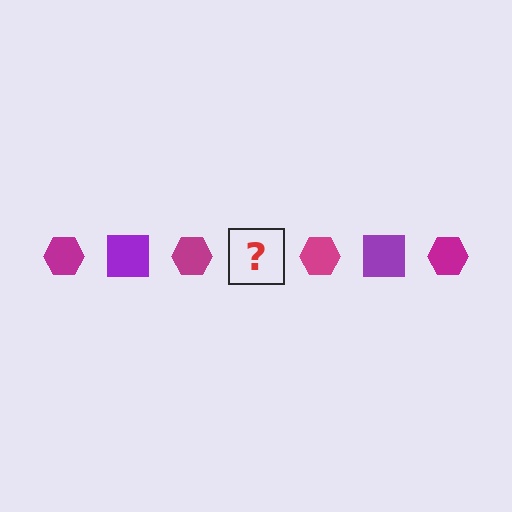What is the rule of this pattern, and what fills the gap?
The rule is that the pattern alternates between magenta hexagon and purple square. The gap should be filled with a purple square.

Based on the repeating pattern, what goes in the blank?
The blank should be a purple square.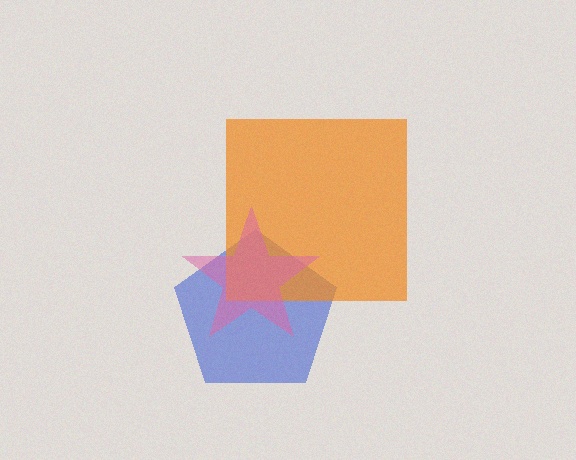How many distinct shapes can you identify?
There are 3 distinct shapes: a blue pentagon, an orange square, a pink star.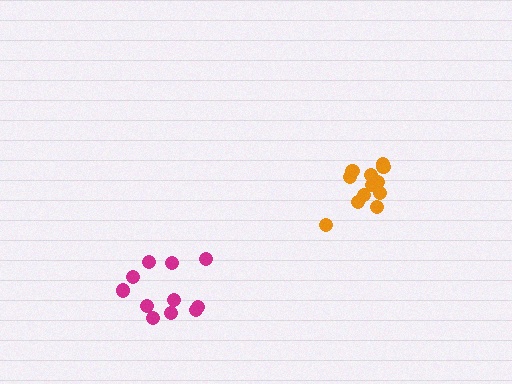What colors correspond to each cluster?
The clusters are colored: magenta, orange.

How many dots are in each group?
Group 1: 11 dots, Group 2: 12 dots (23 total).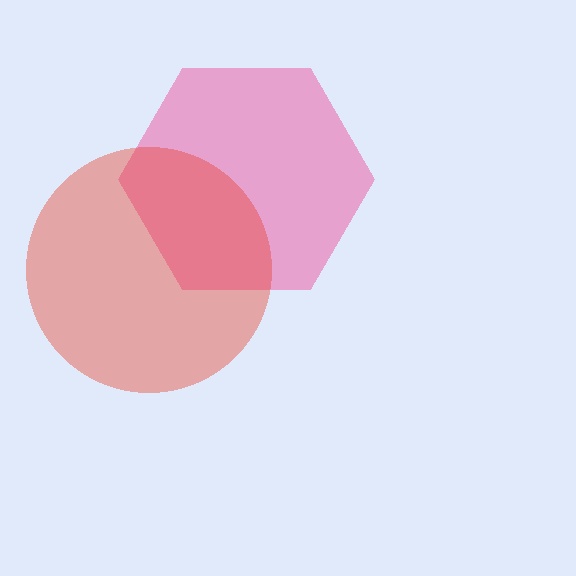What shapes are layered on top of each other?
The layered shapes are: a pink hexagon, a red circle.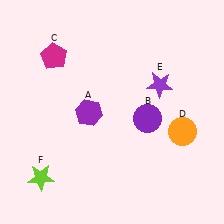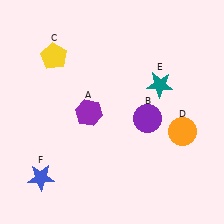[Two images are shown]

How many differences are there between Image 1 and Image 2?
There are 3 differences between the two images.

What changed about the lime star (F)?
In Image 1, F is lime. In Image 2, it changed to blue.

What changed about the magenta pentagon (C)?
In Image 1, C is magenta. In Image 2, it changed to yellow.